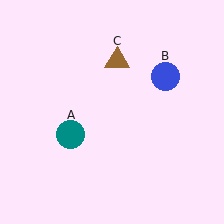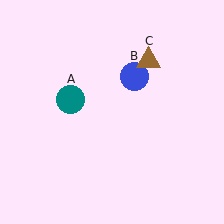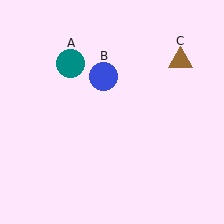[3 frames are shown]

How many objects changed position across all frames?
3 objects changed position: teal circle (object A), blue circle (object B), brown triangle (object C).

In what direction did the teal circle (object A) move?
The teal circle (object A) moved up.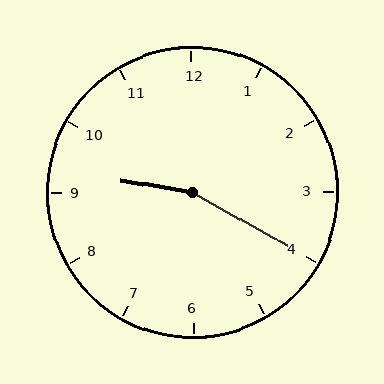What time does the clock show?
9:20.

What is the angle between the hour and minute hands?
Approximately 160 degrees.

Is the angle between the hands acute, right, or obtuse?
It is obtuse.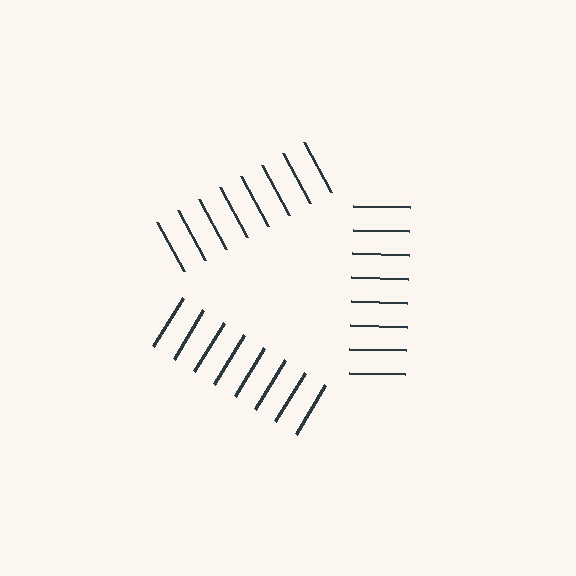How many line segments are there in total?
24 — 8 along each of the 3 edges.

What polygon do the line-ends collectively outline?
An illusory triangle — the line segments terminate on its edges but no continuous stroke is drawn.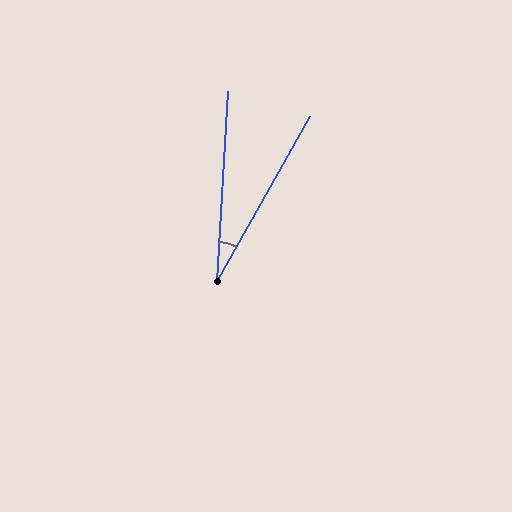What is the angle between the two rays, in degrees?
Approximately 26 degrees.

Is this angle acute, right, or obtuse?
It is acute.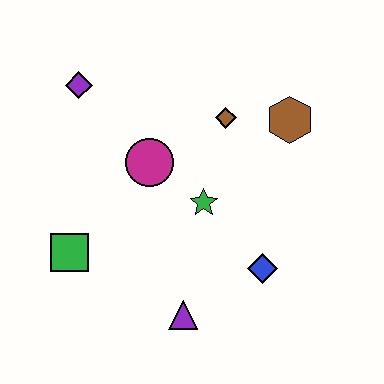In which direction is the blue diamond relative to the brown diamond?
The blue diamond is below the brown diamond.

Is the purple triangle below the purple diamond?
Yes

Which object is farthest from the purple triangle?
The purple diamond is farthest from the purple triangle.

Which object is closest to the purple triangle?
The blue diamond is closest to the purple triangle.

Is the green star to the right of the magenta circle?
Yes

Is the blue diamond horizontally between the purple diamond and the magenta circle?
No